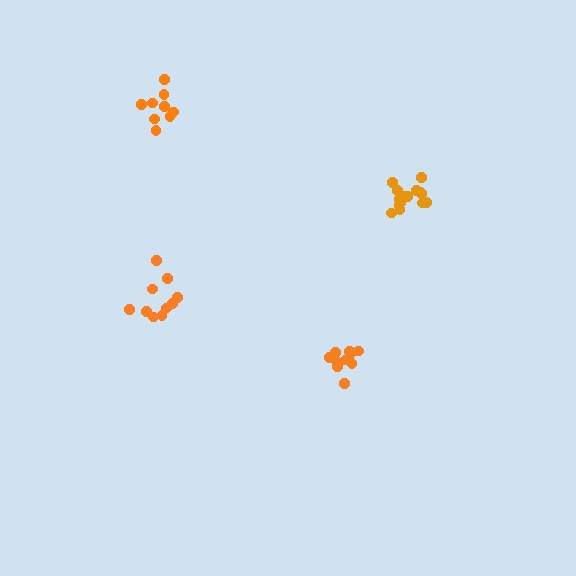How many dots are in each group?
Group 1: 15 dots, Group 2: 9 dots, Group 3: 10 dots, Group 4: 10 dots (44 total).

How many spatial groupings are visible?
There are 4 spatial groupings.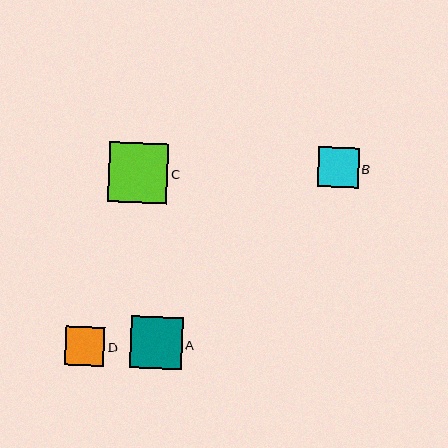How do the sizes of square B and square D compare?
Square B and square D are approximately the same size.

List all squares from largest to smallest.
From largest to smallest: C, A, B, D.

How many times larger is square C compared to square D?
Square C is approximately 1.5 times the size of square D.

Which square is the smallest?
Square D is the smallest with a size of approximately 39 pixels.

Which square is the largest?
Square C is the largest with a size of approximately 59 pixels.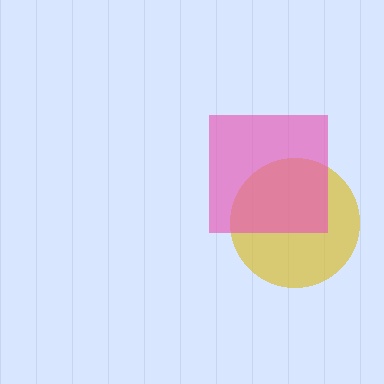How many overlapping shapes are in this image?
There are 2 overlapping shapes in the image.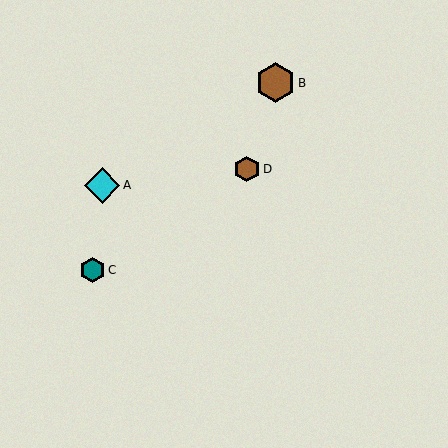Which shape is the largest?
The brown hexagon (labeled B) is the largest.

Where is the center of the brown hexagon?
The center of the brown hexagon is at (275, 83).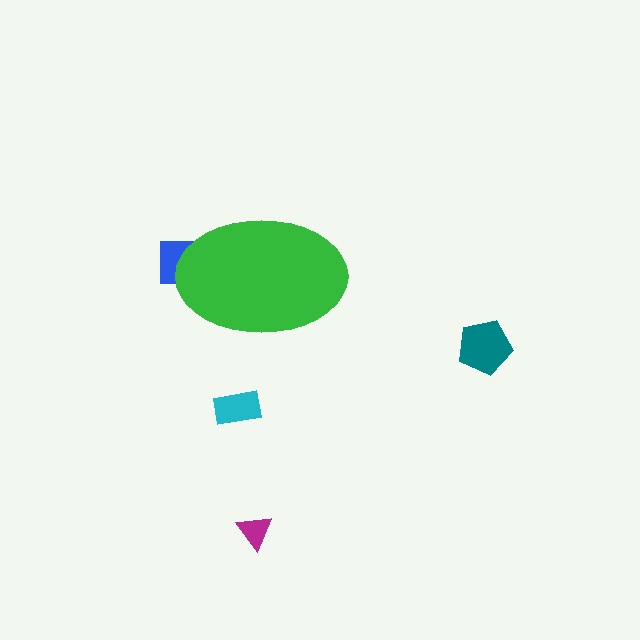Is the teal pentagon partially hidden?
No, the teal pentagon is fully visible.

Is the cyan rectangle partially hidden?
No, the cyan rectangle is fully visible.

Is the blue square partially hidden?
Yes, the blue square is partially hidden behind the green ellipse.